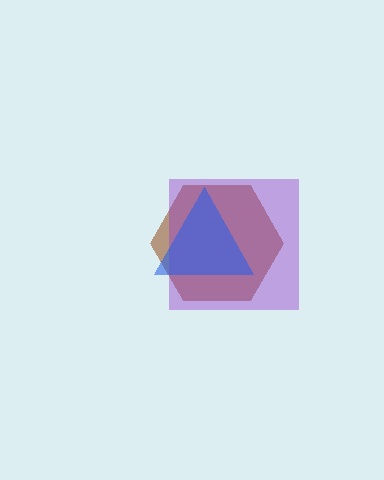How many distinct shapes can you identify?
There are 3 distinct shapes: a brown hexagon, a purple square, a blue triangle.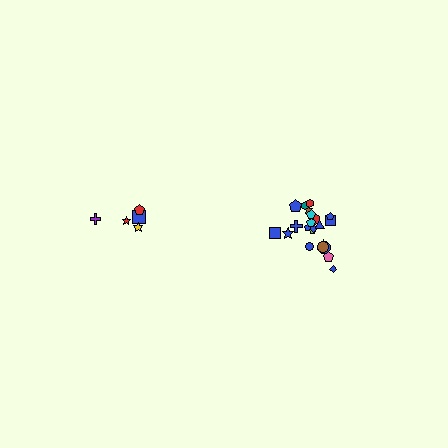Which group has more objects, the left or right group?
The right group.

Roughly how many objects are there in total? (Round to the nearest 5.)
Roughly 25 objects in total.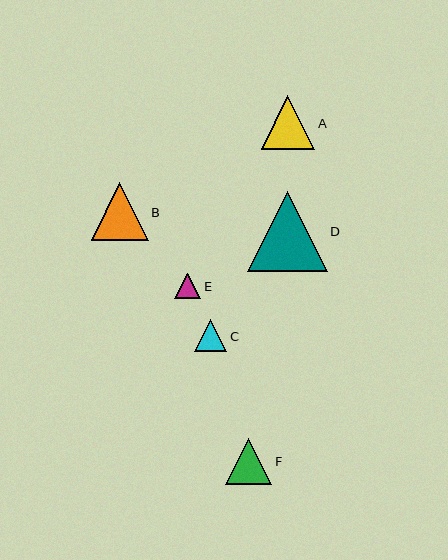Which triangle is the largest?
Triangle D is the largest with a size of approximately 80 pixels.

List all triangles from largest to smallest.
From largest to smallest: D, B, A, F, C, E.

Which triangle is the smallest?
Triangle E is the smallest with a size of approximately 26 pixels.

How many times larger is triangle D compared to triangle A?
Triangle D is approximately 1.5 times the size of triangle A.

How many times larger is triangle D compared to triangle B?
Triangle D is approximately 1.4 times the size of triangle B.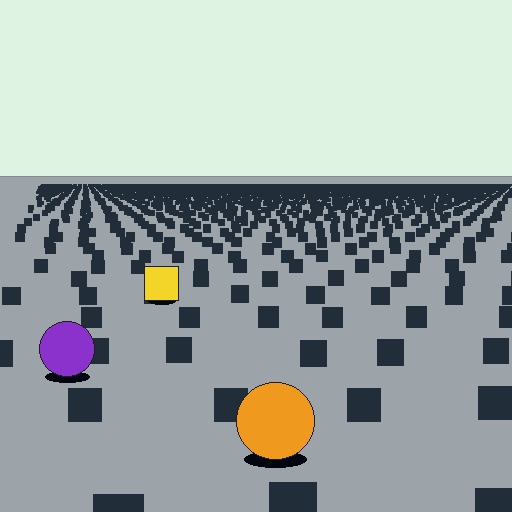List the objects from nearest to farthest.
From nearest to farthest: the orange circle, the purple circle, the yellow square.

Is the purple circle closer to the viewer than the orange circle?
No. The orange circle is closer — you can tell from the texture gradient: the ground texture is coarser near it.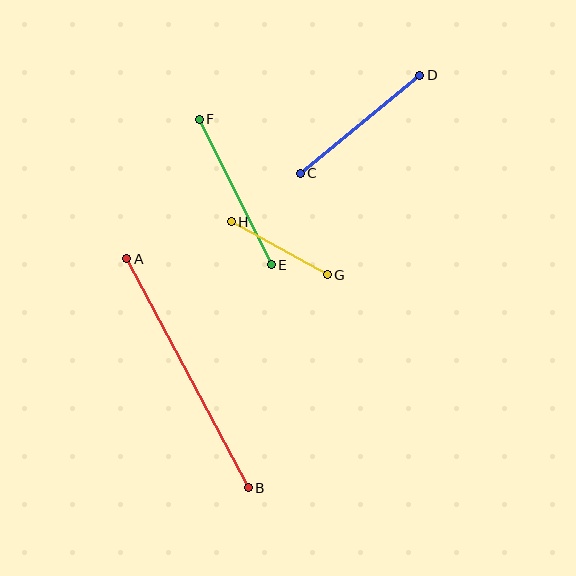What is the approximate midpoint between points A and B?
The midpoint is at approximately (188, 373) pixels.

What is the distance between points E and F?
The distance is approximately 163 pixels.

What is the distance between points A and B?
The distance is approximately 259 pixels.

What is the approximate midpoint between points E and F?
The midpoint is at approximately (235, 192) pixels.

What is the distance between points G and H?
The distance is approximately 110 pixels.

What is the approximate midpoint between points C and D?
The midpoint is at approximately (360, 124) pixels.